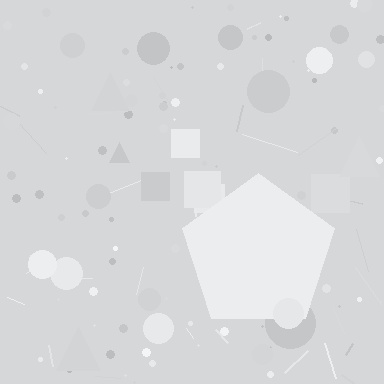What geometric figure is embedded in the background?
A pentagon is embedded in the background.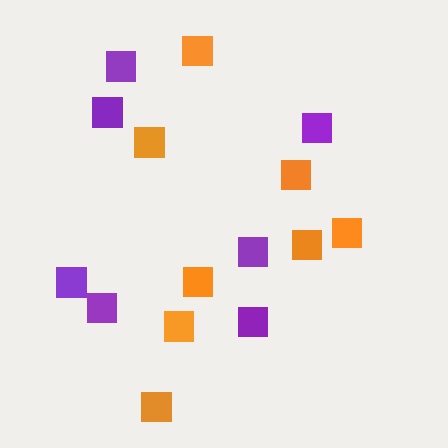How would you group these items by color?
There are 2 groups: one group of orange squares (8) and one group of purple squares (7).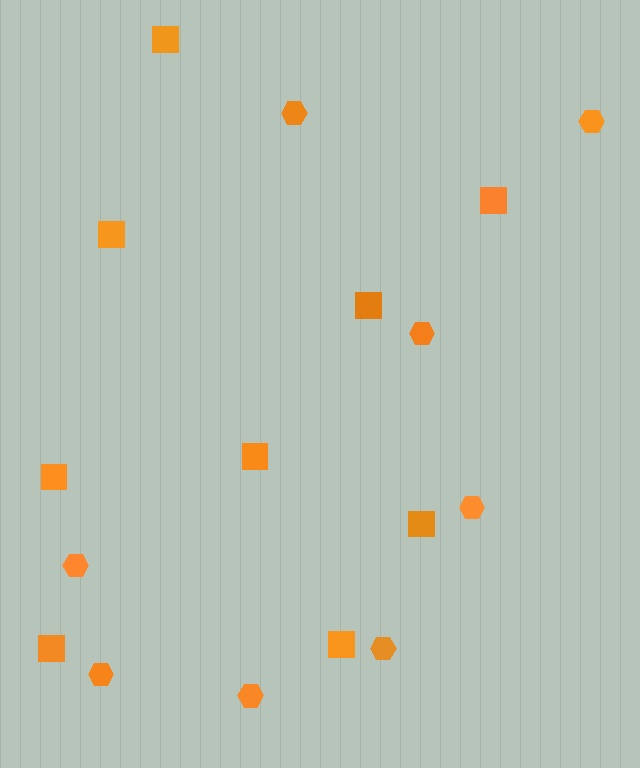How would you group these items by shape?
There are 2 groups: one group of squares (9) and one group of hexagons (8).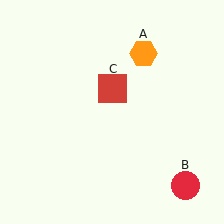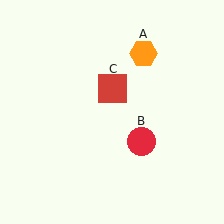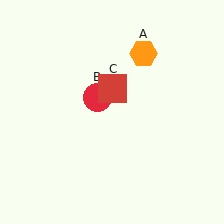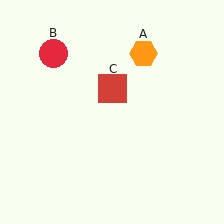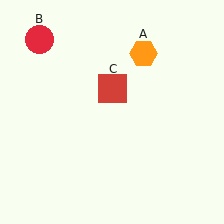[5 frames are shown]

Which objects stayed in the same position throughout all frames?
Orange hexagon (object A) and red square (object C) remained stationary.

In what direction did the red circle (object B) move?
The red circle (object B) moved up and to the left.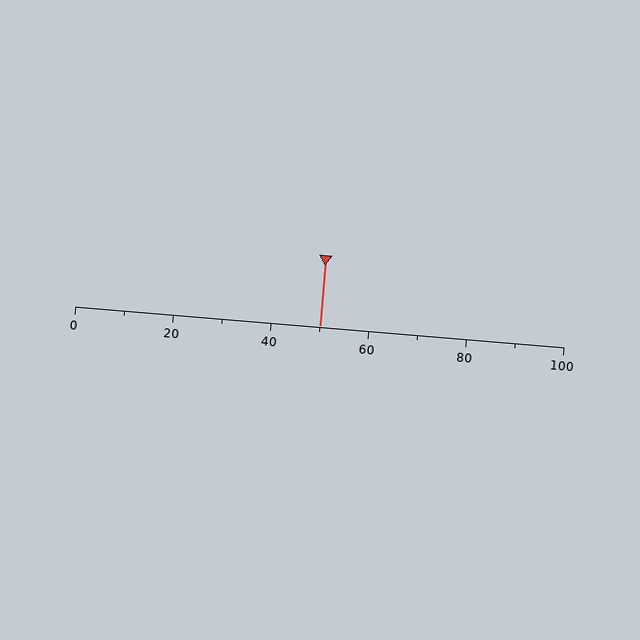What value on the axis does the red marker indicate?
The marker indicates approximately 50.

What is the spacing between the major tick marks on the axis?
The major ticks are spaced 20 apart.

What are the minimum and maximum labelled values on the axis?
The axis runs from 0 to 100.